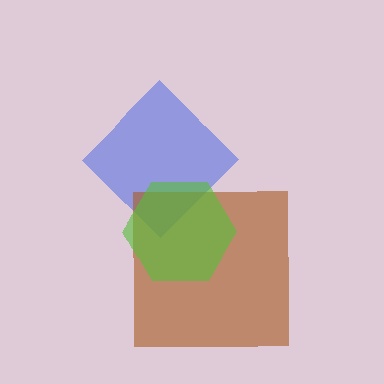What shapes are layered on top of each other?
The layered shapes are: a blue diamond, a brown square, a lime hexagon.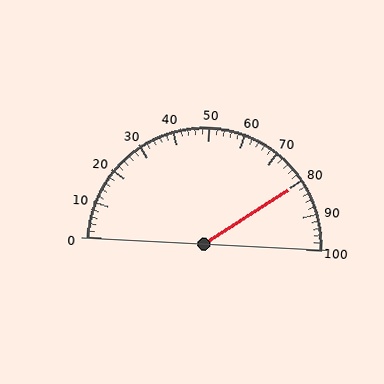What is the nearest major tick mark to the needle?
The nearest major tick mark is 80.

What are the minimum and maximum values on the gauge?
The gauge ranges from 0 to 100.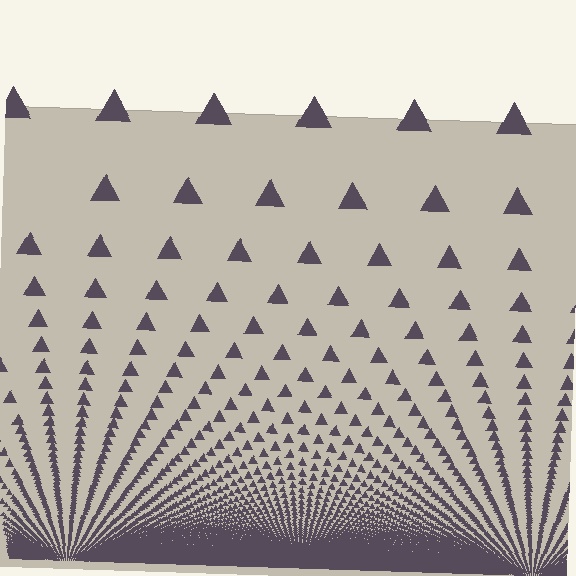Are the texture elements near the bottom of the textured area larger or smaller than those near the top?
Smaller. The gradient is inverted — elements near the bottom are smaller and denser.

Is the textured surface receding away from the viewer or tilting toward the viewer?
The surface appears to tilt toward the viewer. Texture elements get larger and sparser toward the top.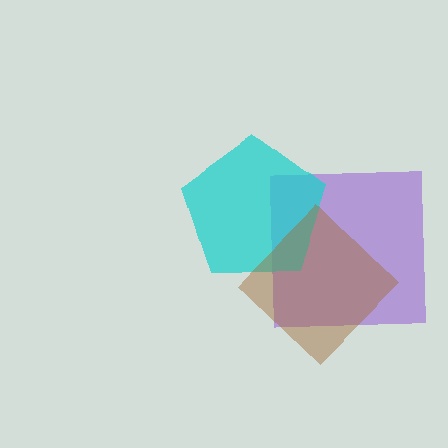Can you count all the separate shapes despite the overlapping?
Yes, there are 3 separate shapes.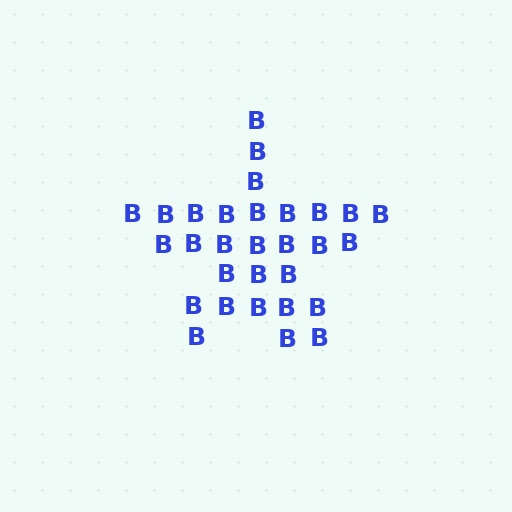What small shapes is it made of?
It is made of small letter B's.